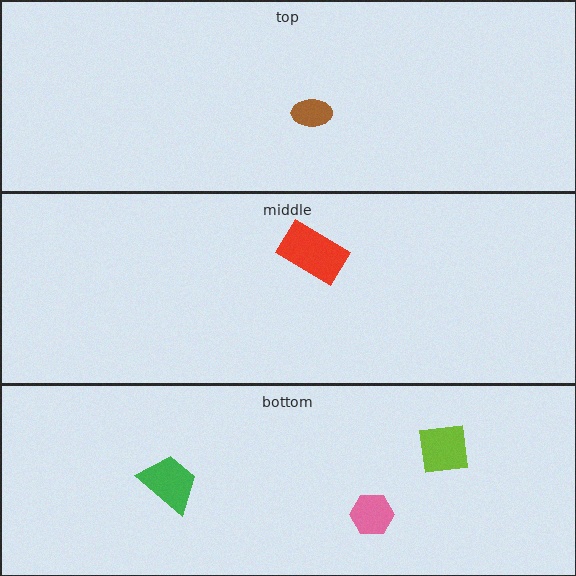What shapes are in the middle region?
The red rectangle.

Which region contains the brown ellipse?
The top region.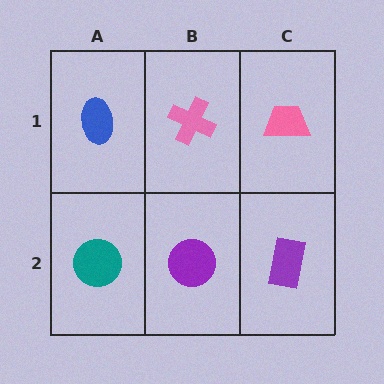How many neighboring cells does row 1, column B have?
3.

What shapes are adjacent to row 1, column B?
A purple circle (row 2, column B), a blue ellipse (row 1, column A), a pink trapezoid (row 1, column C).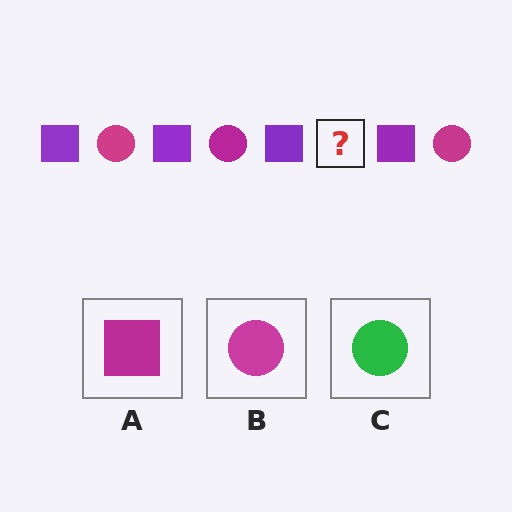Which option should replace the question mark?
Option B.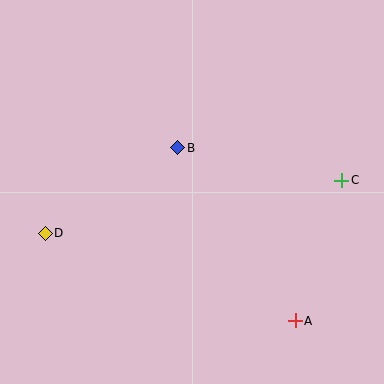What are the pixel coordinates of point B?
Point B is at (178, 148).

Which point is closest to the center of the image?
Point B at (178, 148) is closest to the center.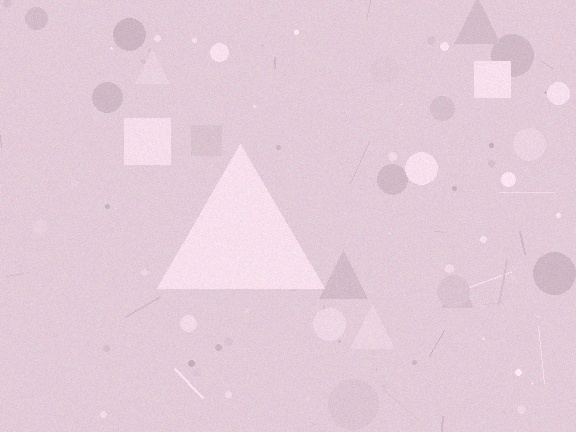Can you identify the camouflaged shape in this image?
The camouflaged shape is a triangle.